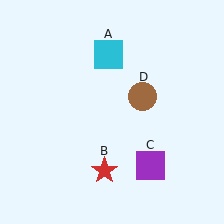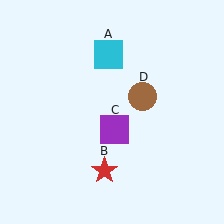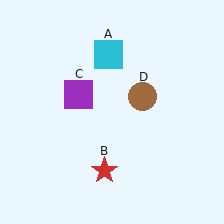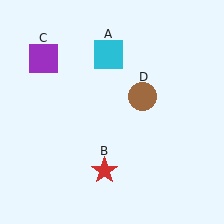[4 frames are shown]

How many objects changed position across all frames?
1 object changed position: purple square (object C).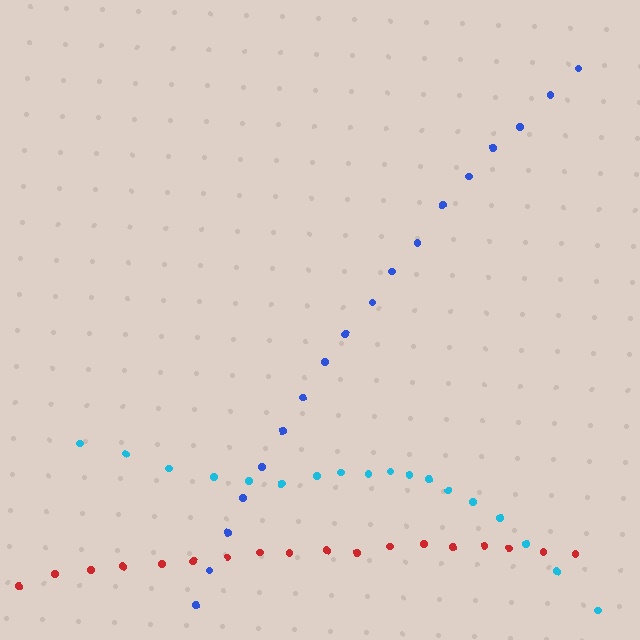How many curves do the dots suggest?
There are 3 distinct paths.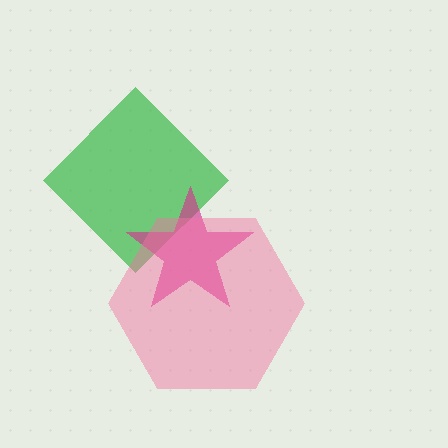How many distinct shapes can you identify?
There are 3 distinct shapes: a green diamond, a magenta star, a pink hexagon.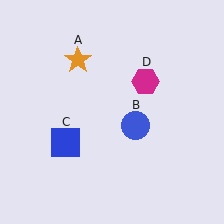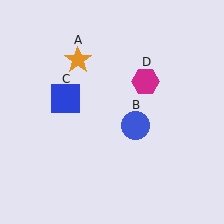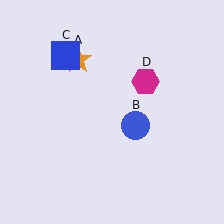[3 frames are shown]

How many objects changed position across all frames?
1 object changed position: blue square (object C).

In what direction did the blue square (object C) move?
The blue square (object C) moved up.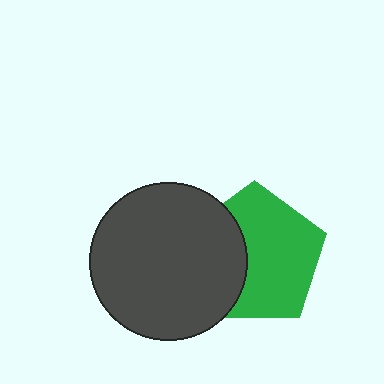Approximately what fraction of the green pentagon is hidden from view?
Roughly 36% of the green pentagon is hidden behind the dark gray circle.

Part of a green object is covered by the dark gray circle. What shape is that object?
It is a pentagon.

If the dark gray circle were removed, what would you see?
You would see the complete green pentagon.